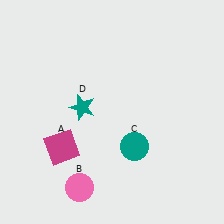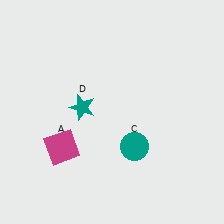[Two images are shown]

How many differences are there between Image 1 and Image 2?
There is 1 difference between the two images.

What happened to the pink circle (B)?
The pink circle (B) was removed in Image 2. It was in the bottom-left area of Image 1.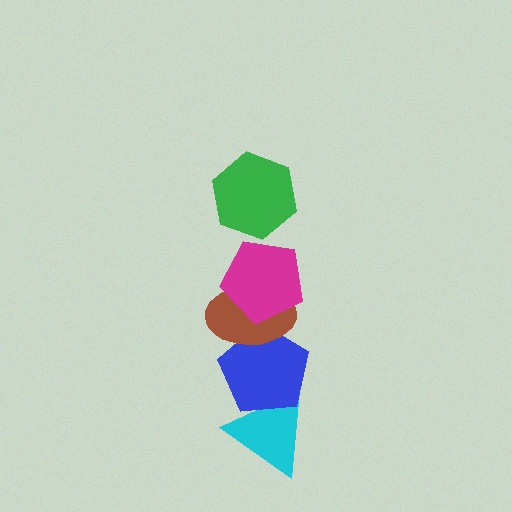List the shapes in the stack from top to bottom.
From top to bottom: the green hexagon, the magenta pentagon, the brown ellipse, the blue pentagon, the cyan triangle.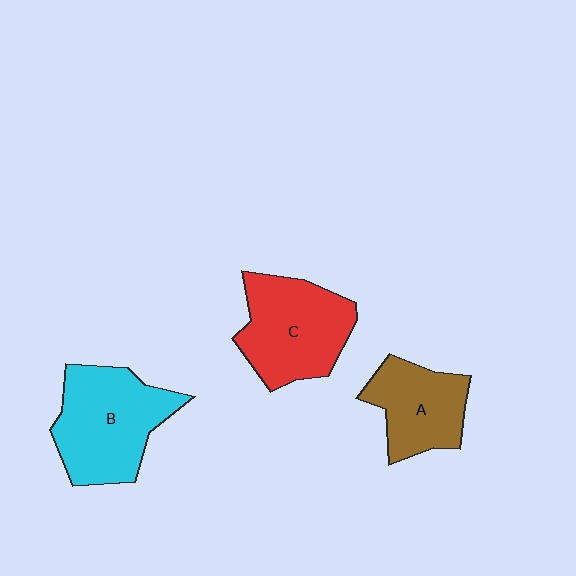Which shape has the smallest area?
Shape A (brown).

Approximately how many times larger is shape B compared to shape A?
Approximately 1.4 times.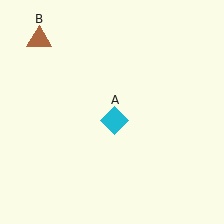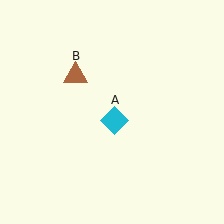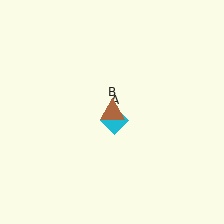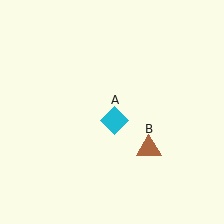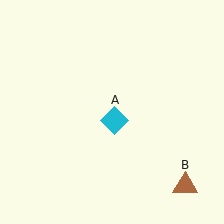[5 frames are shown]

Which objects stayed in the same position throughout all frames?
Cyan diamond (object A) remained stationary.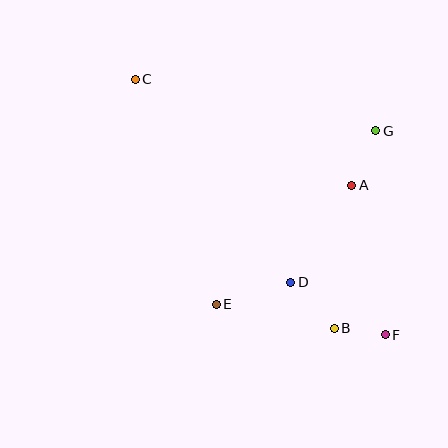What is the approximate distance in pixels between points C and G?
The distance between C and G is approximately 246 pixels.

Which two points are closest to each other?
Points B and F are closest to each other.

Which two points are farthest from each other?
Points C and F are farthest from each other.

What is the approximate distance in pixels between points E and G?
The distance between E and G is approximately 236 pixels.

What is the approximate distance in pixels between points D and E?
The distance between D and E is approximately 78 pixels.